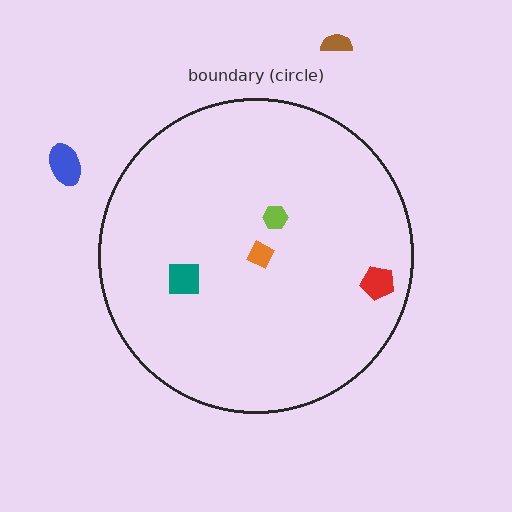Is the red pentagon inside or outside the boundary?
Inside.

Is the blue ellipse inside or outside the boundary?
Outside.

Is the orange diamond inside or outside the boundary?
Inside.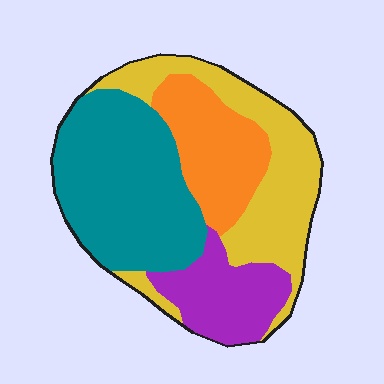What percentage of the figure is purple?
Purple takes up less than a sixth of the figure.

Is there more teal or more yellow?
Teal.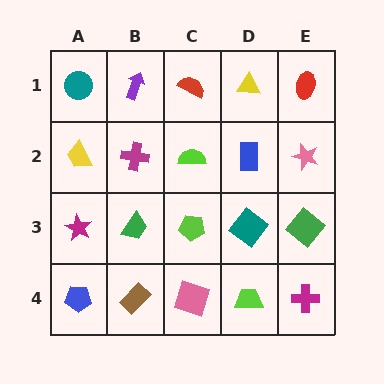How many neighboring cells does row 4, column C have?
3.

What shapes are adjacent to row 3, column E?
A pink star (row 2, column E), a magenta cross (row 4, column E), a teal diamond (row 3, column D).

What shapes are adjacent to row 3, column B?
A magenta cross (row 2, column B), a brown rectangle (row 4, column B), a magenta star (row 3, column A), a lime pentagon (row 3, column C).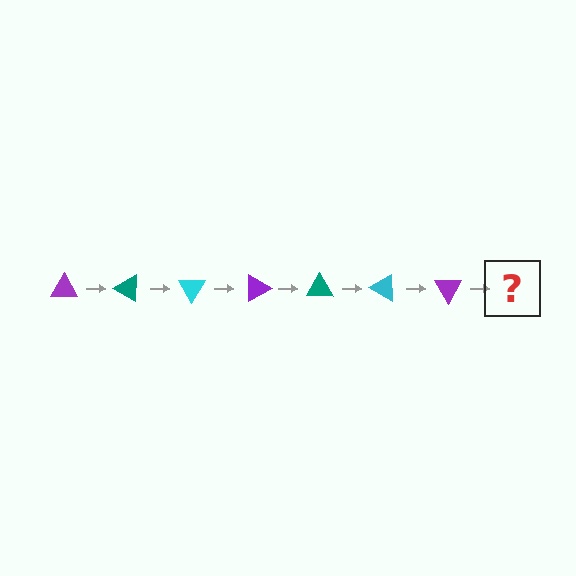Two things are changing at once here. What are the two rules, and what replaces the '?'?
The two rules are that it rotates 30 degrees each step and the color cycles through purple, teal, and cyan. The '?' should be a teal triangle, rotated 210 degrees from the start.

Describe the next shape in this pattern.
It should be a teal triangle, rotated 210 degrees from the start.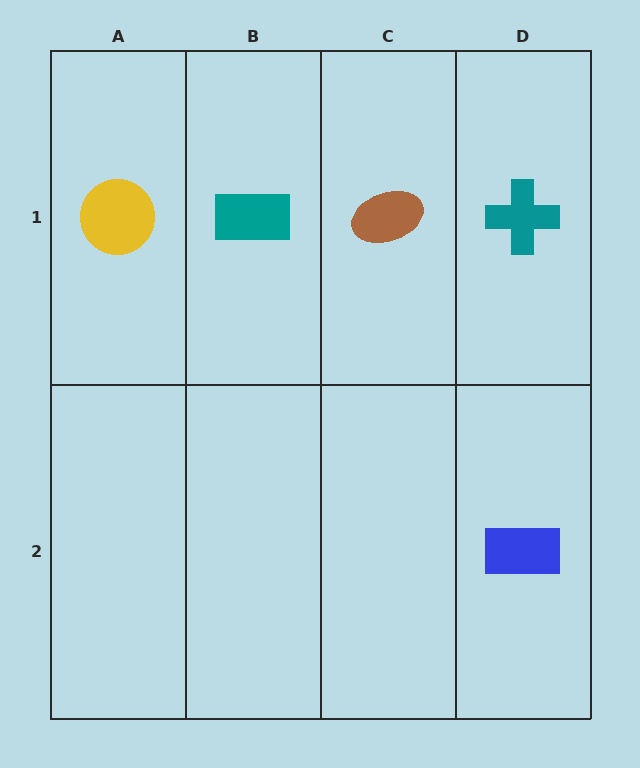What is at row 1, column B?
A teal rectangle.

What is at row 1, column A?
A yellow circle.